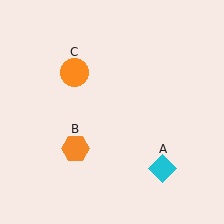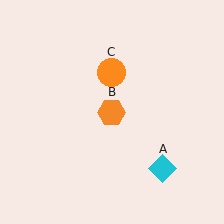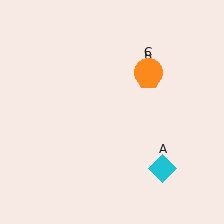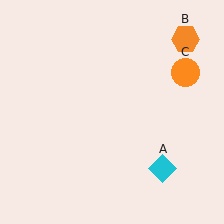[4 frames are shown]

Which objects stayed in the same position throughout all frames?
Cyan diamond (object A) remained stationary.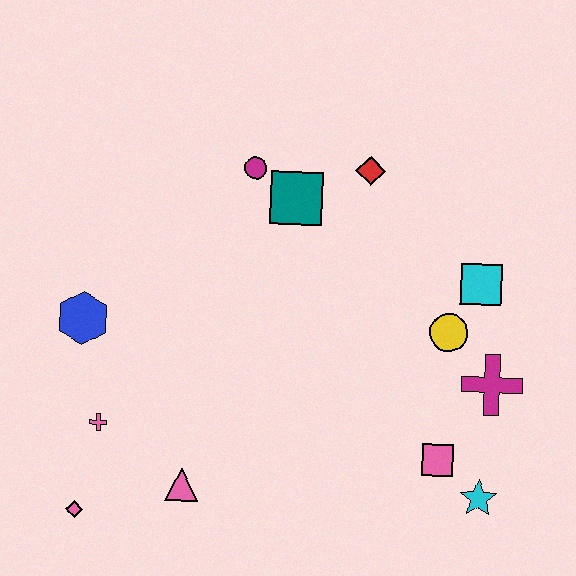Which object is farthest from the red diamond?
The pink diamond is farthest from the red diamond.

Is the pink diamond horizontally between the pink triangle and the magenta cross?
No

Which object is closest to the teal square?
The magenta circle is closest to the teal square.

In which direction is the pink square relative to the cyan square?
The pink square is below the cyan square.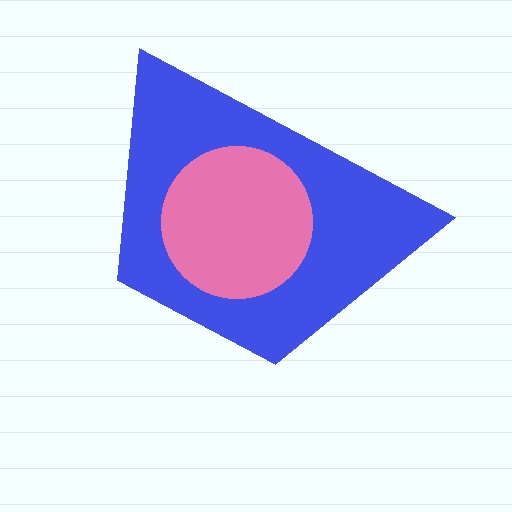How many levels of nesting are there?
2.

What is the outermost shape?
The blue trapezoid.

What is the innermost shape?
The pink circle.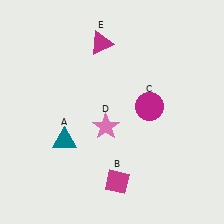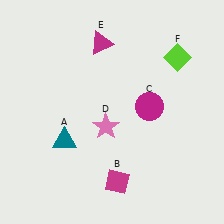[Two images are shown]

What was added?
A lime diamond (F) was added in Image 2.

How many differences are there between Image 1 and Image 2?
There is 1 difference between the two images.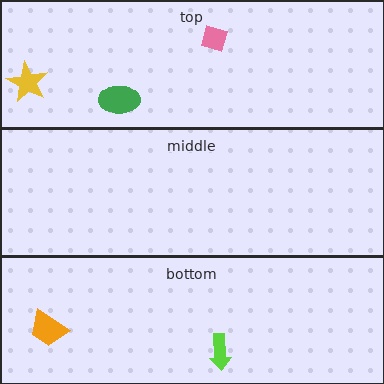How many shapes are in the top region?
3.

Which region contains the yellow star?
The top region.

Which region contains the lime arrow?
The bottom region.